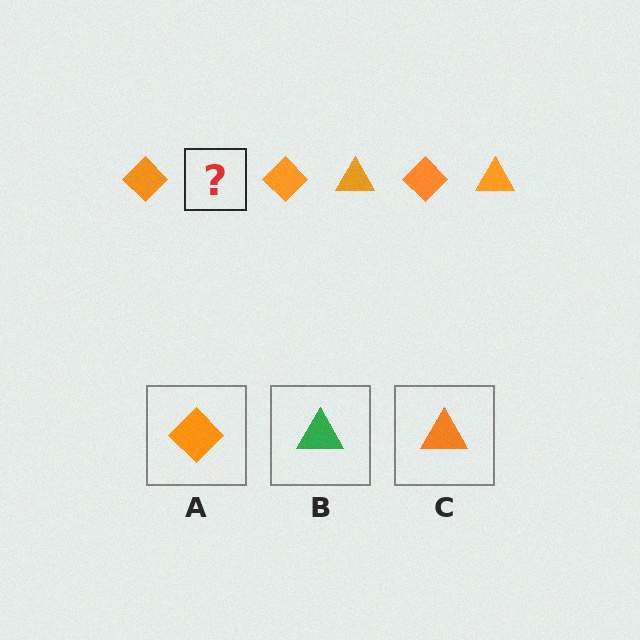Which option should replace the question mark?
Option C.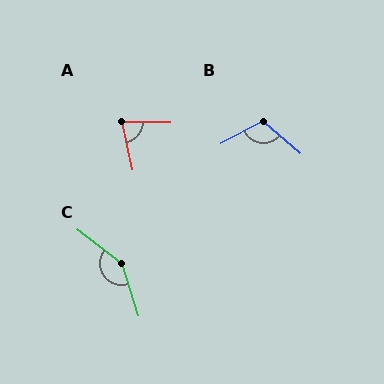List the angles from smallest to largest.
A (77°), B (112°), C (145°).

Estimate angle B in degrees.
Approximately 112 degrees.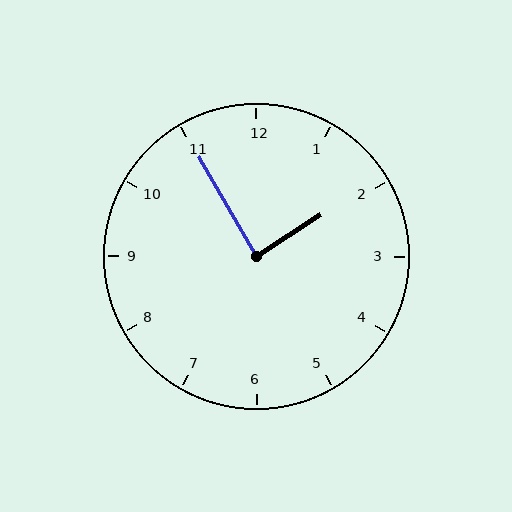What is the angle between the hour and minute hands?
Approximately 88 degrees.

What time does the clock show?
1:55.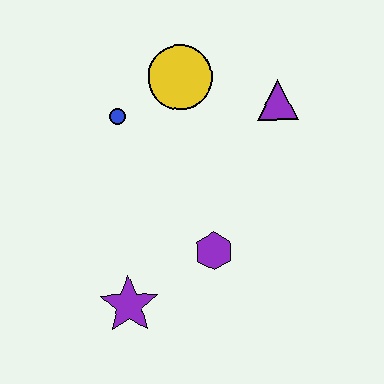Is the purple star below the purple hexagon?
Yes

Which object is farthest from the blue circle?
The purple star is farthest from the blue circle.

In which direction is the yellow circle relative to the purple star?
The yellow circle is above the purple star.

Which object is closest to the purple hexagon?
The purple star is closest to the purple hexagon.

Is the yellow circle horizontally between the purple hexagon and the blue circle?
Yes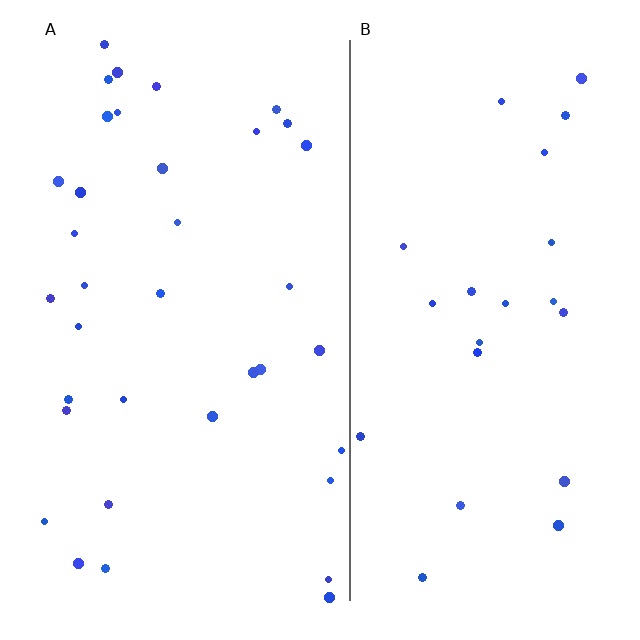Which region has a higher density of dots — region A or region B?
A (the left).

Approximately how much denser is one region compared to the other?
Approximately 1.6× — region A over region B.